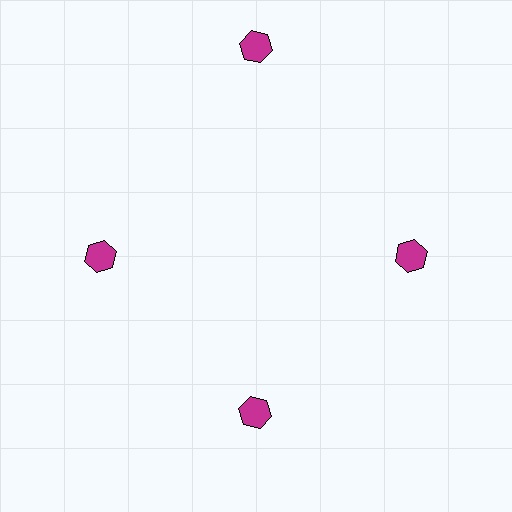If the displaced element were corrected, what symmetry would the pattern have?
It would have 4-fold rotational symmetry — the pattern would map onto itself every 90 degrees.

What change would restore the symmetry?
The symmetry would be restored by moving it inward, back onto the ring so that all 4 hexagons sit at equal angles and equal distance from the center.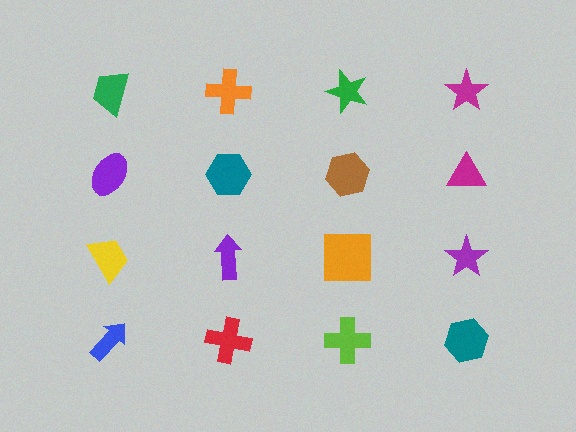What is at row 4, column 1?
A blue arrow.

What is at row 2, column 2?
A teal hexagon.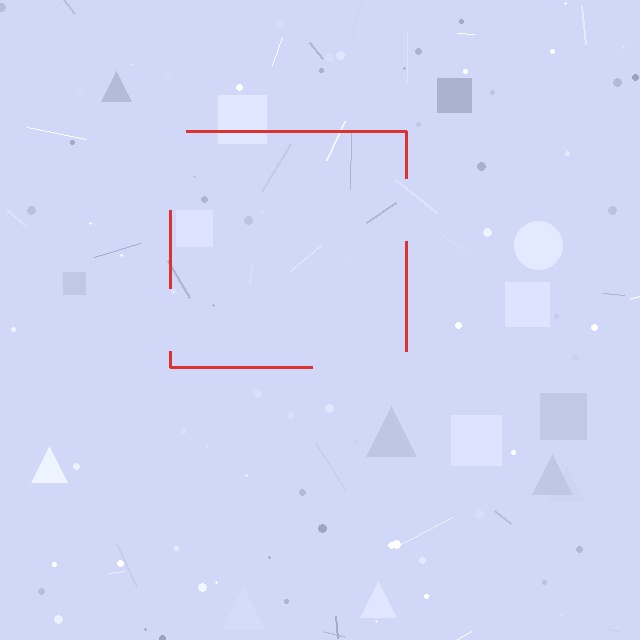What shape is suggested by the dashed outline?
The dashed outline suggests a square.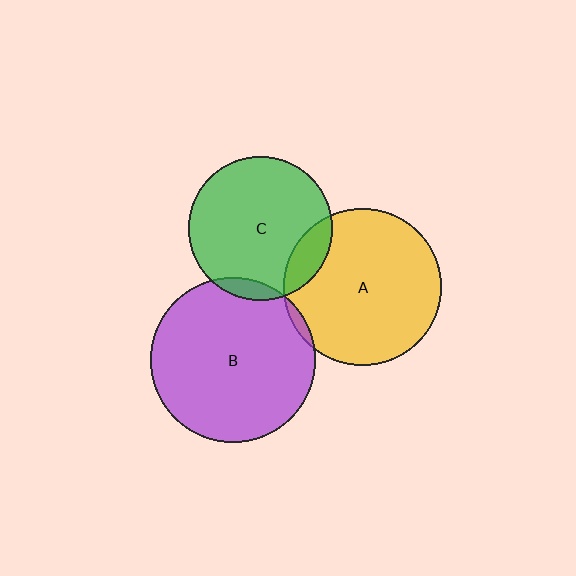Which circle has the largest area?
Circle B (purple).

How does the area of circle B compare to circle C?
Approximately 1.3 times.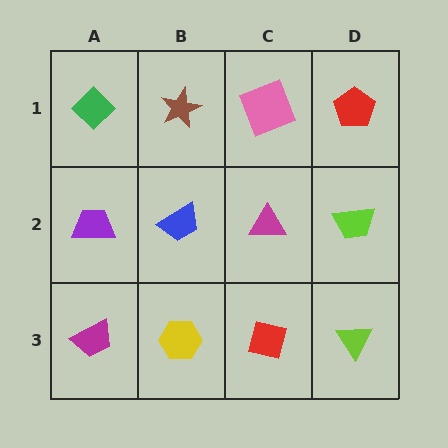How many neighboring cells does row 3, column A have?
2.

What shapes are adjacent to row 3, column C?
A magenta triangle (row 2, column C), a yellow hexagon (row 3, column B), a lime triangle (row 3, column D).